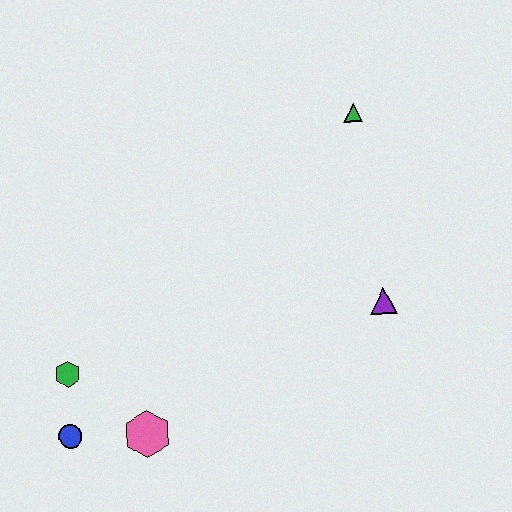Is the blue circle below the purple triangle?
Yes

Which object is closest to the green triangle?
The purple triangle is closest to the green triangle.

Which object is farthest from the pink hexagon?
The green triangle is farthest from the pink hexagon.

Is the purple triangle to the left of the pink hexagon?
No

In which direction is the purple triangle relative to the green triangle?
The purple triangle is below the green triangle.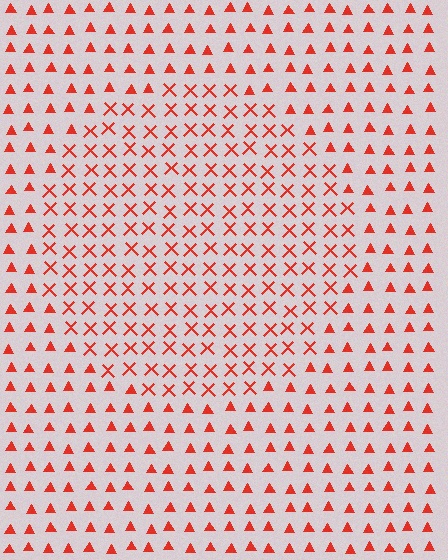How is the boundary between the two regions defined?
The boundary is defined by a change in element shape: X marks inside vs. triangles outside. All elements share the same color and spacing.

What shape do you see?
I see a circle.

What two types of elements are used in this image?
The image uses X marks inside the circle region and triangles outside it.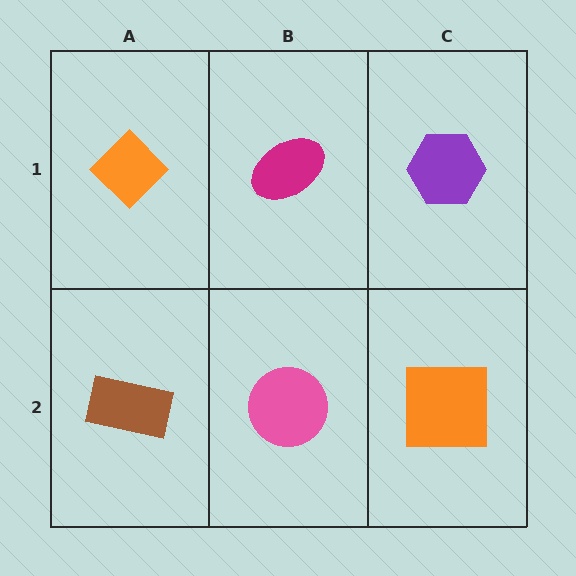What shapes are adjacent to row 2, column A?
An orange diamond (row 1, column A), a pink circle (row 2, column B).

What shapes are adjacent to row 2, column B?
A magenta ellipse (row 1, column B), a brown rectangle (row 2, column A), an orange square (row 2, column C).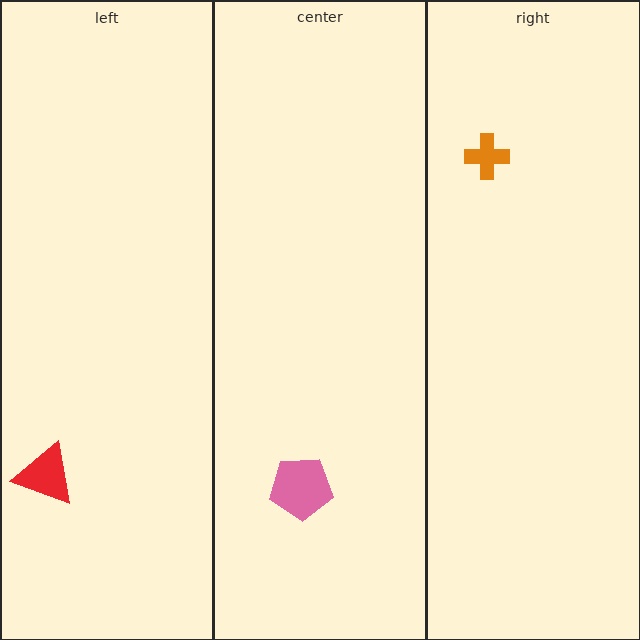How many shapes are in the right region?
1.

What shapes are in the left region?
The red triangle.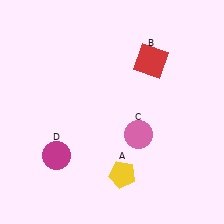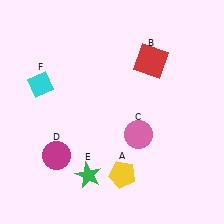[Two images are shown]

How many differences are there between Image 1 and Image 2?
There are 2 differences between the two images.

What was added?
A green star (E), a cyan diamond (F) were added in Image 2.